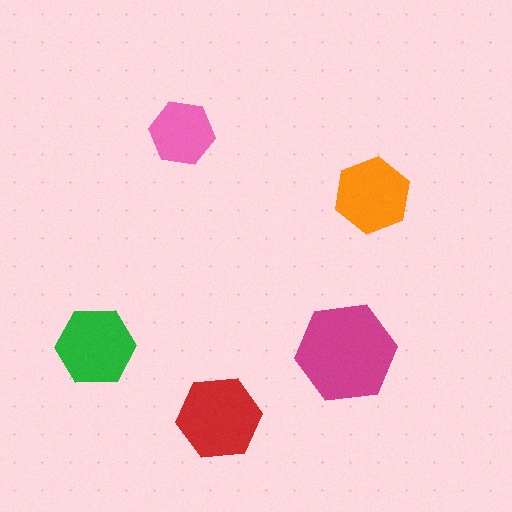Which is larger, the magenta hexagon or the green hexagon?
The magenta one.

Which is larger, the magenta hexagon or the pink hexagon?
The magenta one.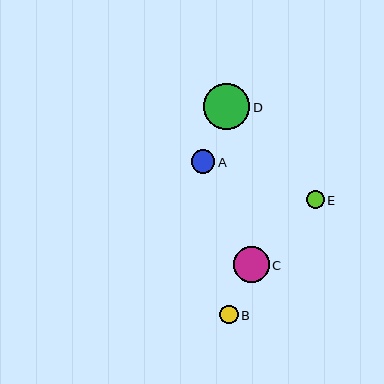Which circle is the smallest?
Circle E is the smallest with a size of approximately 18 pixels.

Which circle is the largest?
Circle D is the largest with a size of approximately 46 pixels.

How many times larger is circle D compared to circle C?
Circle D is approximately 1.3 times the size of circle C.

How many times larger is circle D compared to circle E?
Circle D is approximately 2.6 times the size of circle E.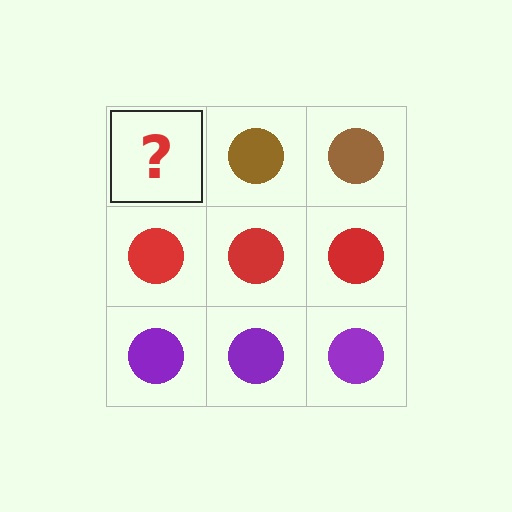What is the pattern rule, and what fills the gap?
The rule is that each row has a consistent color. The gap should be filled with a brown circle.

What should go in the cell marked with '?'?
The missing cell should contain a brown circle.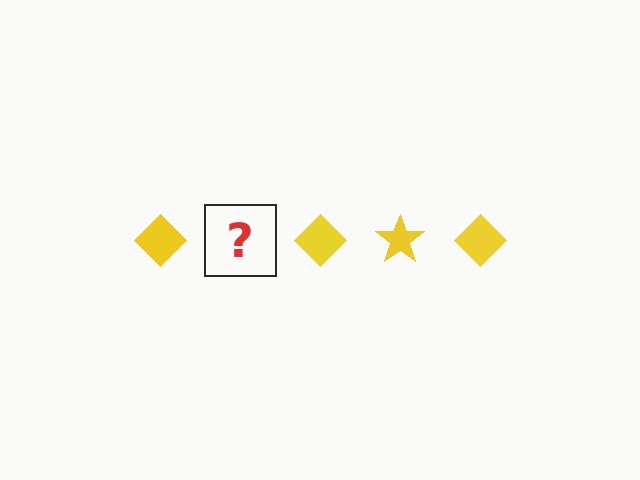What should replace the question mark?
The question mark should be replaced with a yellow star.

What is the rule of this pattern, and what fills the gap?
The rule is that the pattern cycles through diamond, star shapes in yellow. The gap should be filled with a yellow star.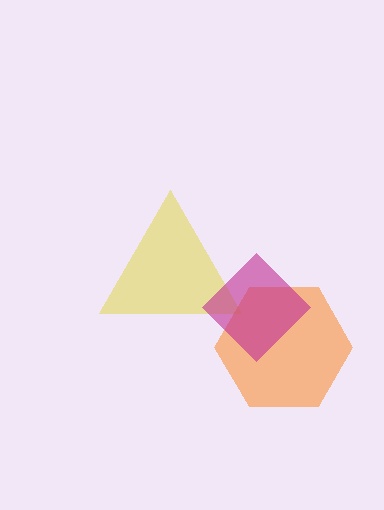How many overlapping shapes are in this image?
There are 3 overlapping shapes in the image.